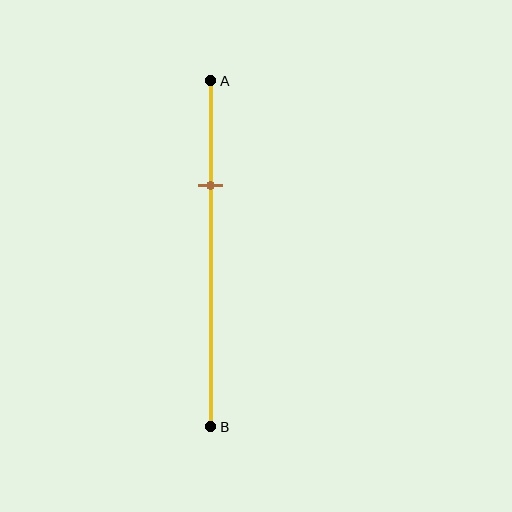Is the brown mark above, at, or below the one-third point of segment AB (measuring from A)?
The brown mark is approximately at the one-third point of segment AB.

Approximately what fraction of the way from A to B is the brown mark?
The brown mark is approximately 30% of the way from A to B.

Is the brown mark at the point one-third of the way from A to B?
Yes, the mark is approximately at the one-third point.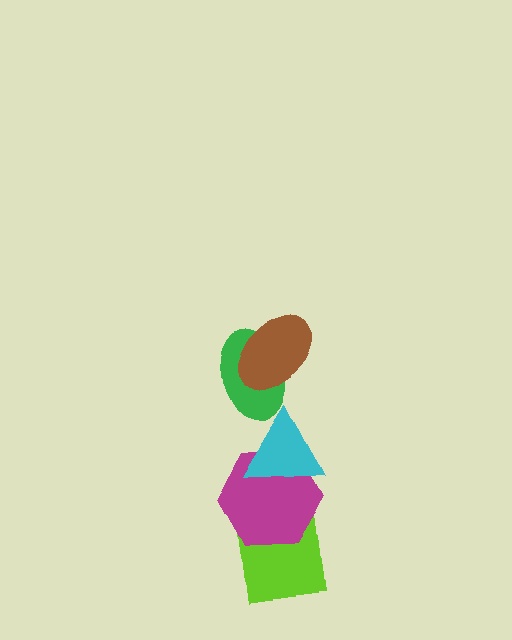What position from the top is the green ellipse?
The green ellipse is 2nd from the top.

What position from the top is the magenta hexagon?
The magenta hexagon is 4th from the top.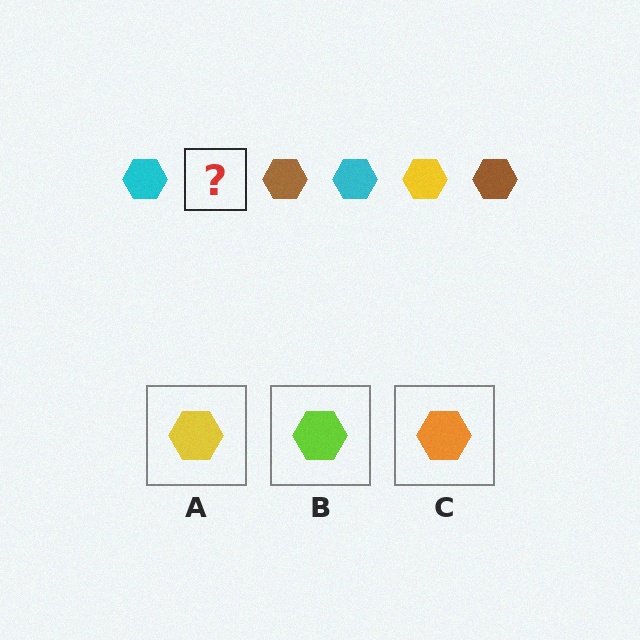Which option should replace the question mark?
Option A.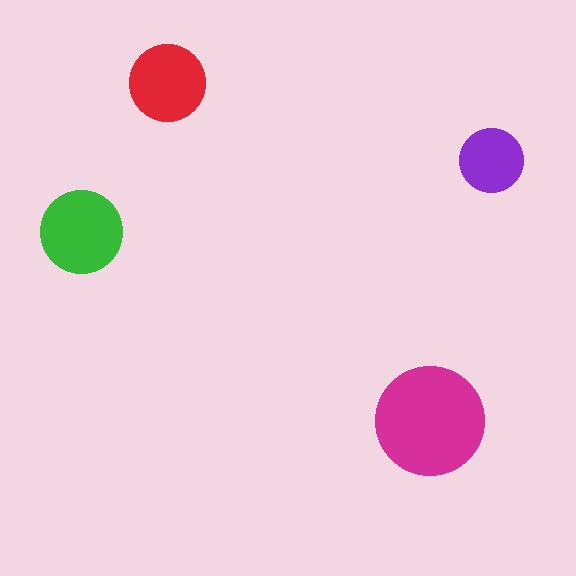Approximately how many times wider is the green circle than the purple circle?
About 1.5 times wider.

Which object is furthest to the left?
The green circle is leftmost.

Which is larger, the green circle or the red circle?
The green one.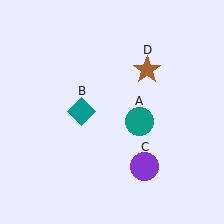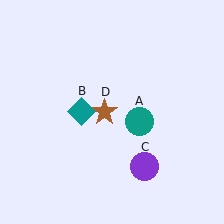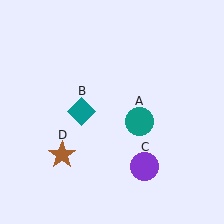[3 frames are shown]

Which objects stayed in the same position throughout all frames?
Teal circle (object A) and teal diamond (object B) and purple circle (object C) remained stationary.